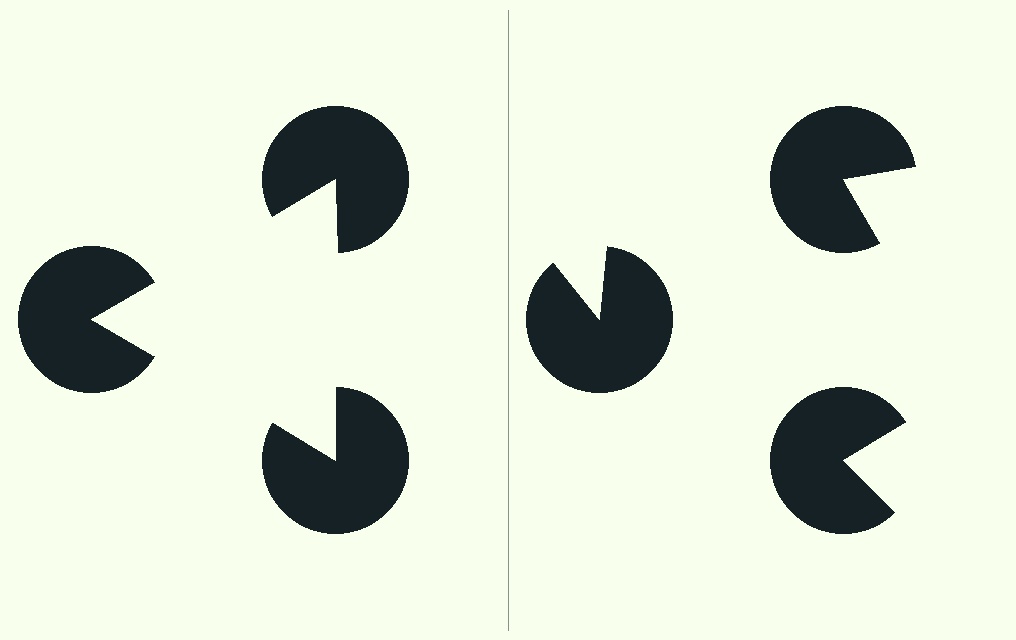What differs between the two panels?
The pac-man discs are positioned identically on both sides; only the wedge orientations differ. On the left they align to a triangle; on the right they are misaligned.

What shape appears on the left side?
An illusory triangle.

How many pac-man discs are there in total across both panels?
6 — 3 on each side.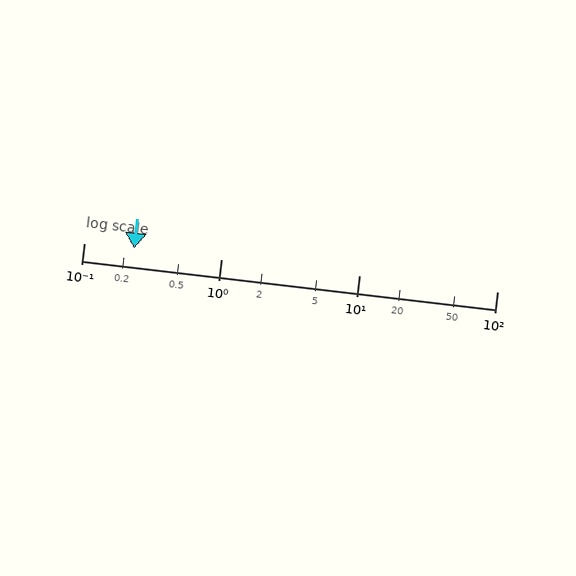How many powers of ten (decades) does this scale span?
The scale spans 3 decades, from 0.1 to 100.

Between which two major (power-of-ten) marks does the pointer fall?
The pointer is between 0.1 and 1.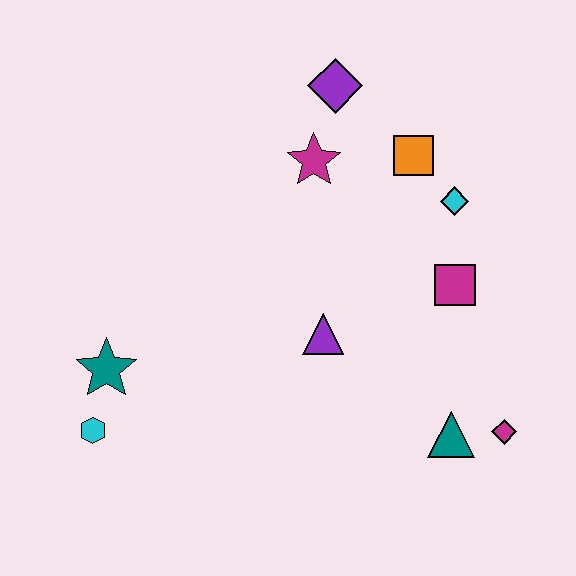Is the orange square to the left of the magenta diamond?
Yes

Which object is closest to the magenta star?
The purple diamond is closest to the magenta star.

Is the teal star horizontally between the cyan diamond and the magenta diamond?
No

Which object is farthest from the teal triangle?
The purple diamond is farthest from the teal triangle.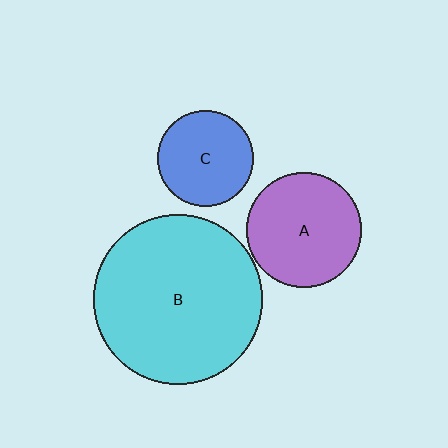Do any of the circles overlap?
No, none of the circles overlap.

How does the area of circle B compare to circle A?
Approximately 2.2 times.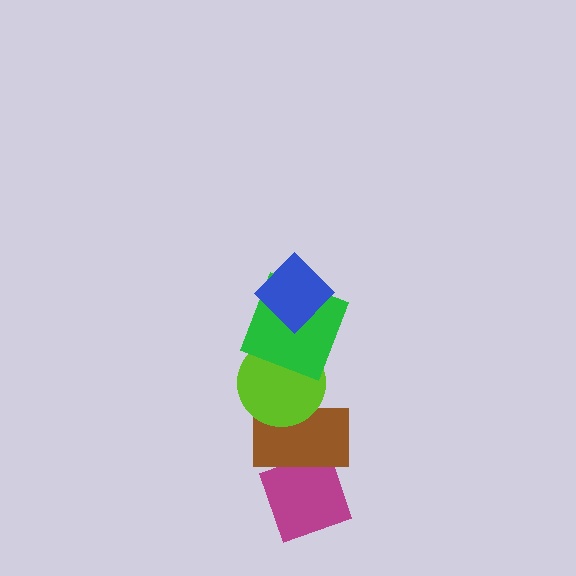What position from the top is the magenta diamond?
The magenta diamond is 5th from the top.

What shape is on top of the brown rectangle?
The lime circle is on top of the brown rectangle.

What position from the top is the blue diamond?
The blue diamond is 1st from the top.